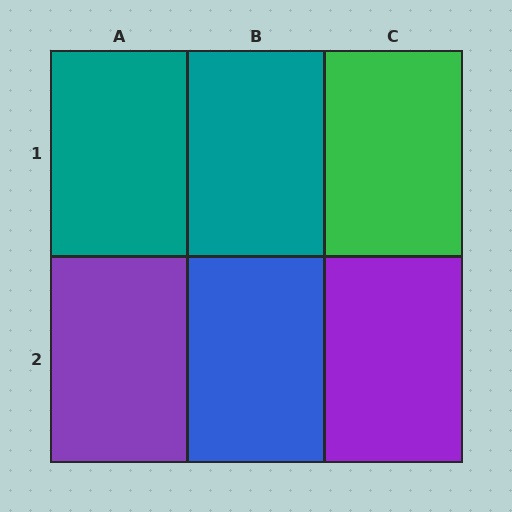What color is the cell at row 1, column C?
Green.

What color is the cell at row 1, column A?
Teal.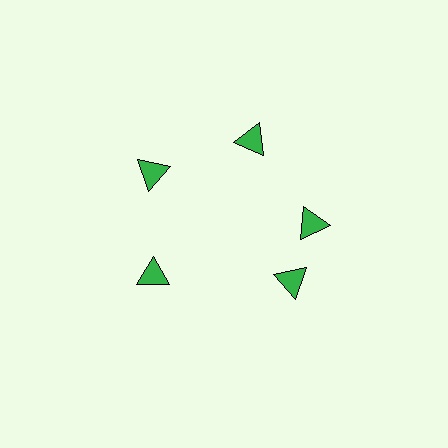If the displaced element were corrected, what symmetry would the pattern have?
It would have 5-fold rotational symmetry — the pattern would map onto itself every 72 degrees.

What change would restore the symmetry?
The symmetry would be restored by rotating it back into even spacing with its neighbors so that all 5 triangles sit at equal angles and equal distance from the center.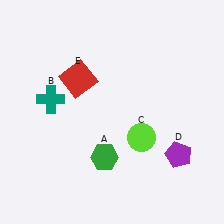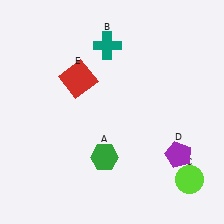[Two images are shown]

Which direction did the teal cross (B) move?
The teal cross (B) moved right.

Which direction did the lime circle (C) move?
The lime circle (C) moved right.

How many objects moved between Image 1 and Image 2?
2 objects moved between the two images.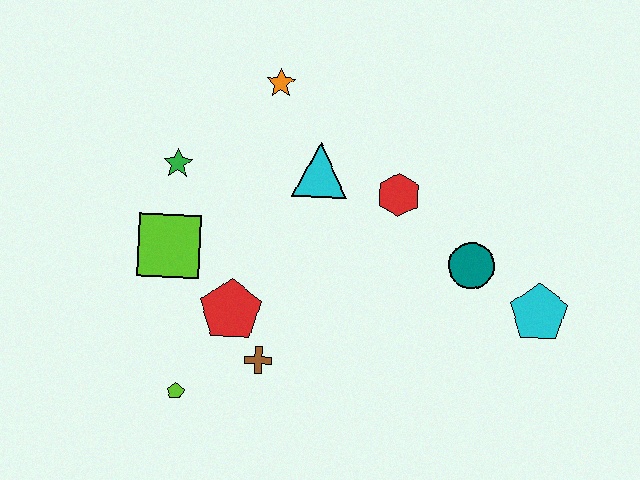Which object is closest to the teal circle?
The cyan pentagon is closest to the teal circle.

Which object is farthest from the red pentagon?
The cyan pentagon is farthest from the red pentagon.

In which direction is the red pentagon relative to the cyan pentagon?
The red pentagon is to the left of the cyan pentagon.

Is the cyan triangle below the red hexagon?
No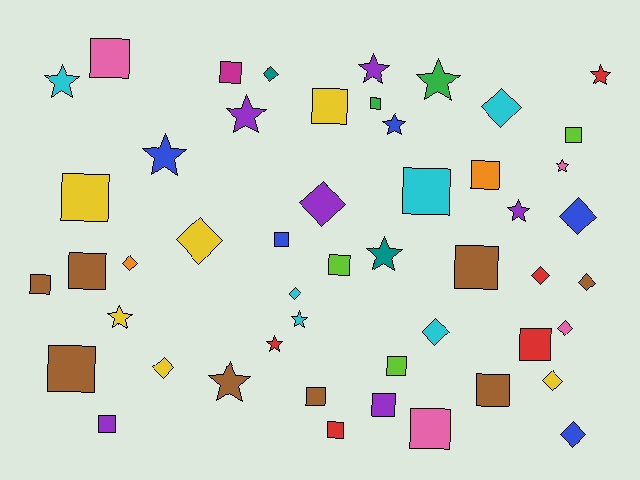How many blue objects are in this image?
There are 5 blue objects.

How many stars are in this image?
There are 14 stars.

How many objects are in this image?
There are 50 objects.